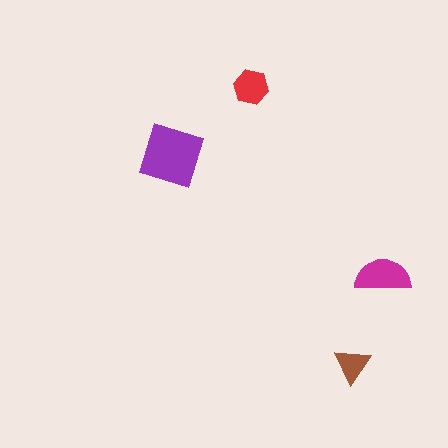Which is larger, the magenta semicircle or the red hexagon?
The magenta semicircle.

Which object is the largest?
The purple square.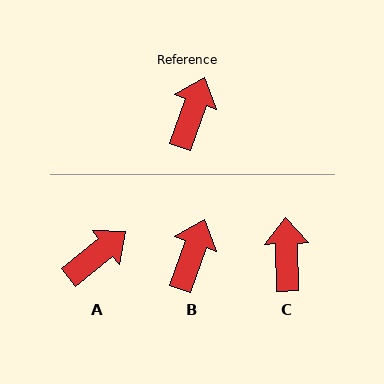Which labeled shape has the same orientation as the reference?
B.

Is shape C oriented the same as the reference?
No, it is off by about 21 degrees.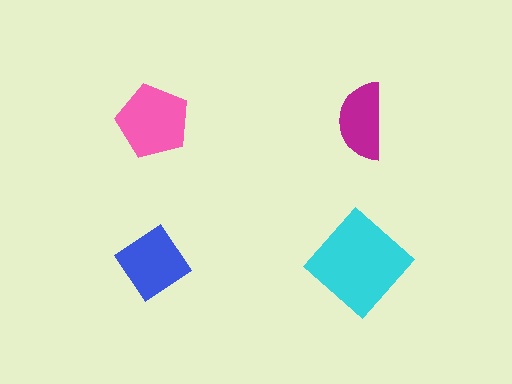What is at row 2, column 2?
A cyan diamond.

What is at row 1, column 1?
A pink pentagon.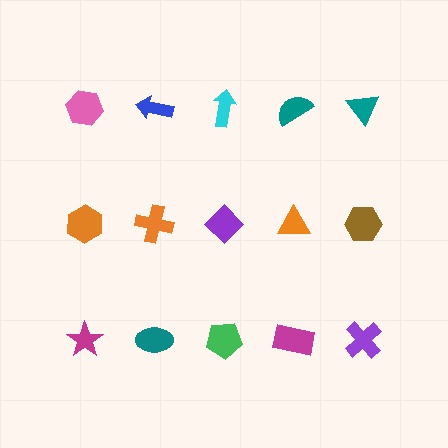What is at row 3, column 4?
A magenta rectangle.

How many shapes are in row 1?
5 shapes.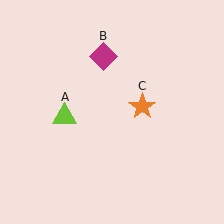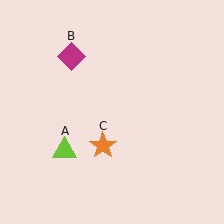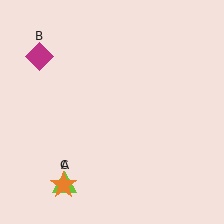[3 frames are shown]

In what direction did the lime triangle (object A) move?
The lime triangle (object A) moved down.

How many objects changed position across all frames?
3 objects changed position: lime triangle (object A), magenta diamond (object B), orange star (object C).